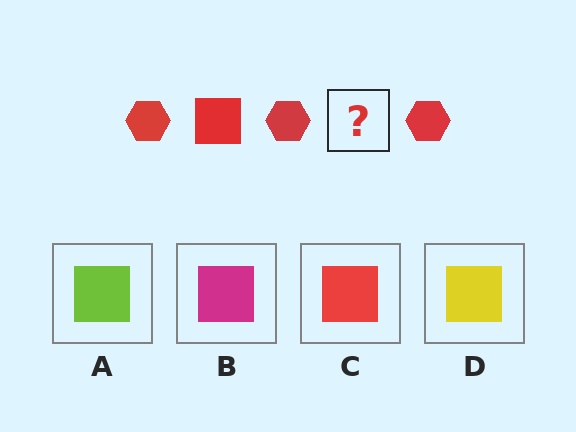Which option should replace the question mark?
Option C.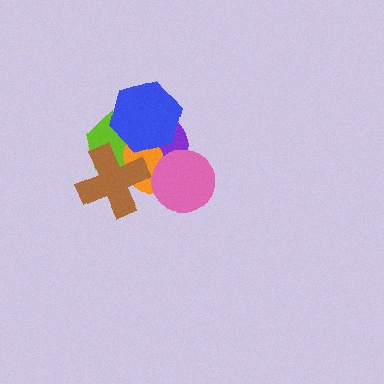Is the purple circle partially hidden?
Yes, it is partially covered by another shape.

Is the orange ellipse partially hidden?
Yes, it is partially covered by another shape.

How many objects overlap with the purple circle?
5 objects overlap with the purple circle.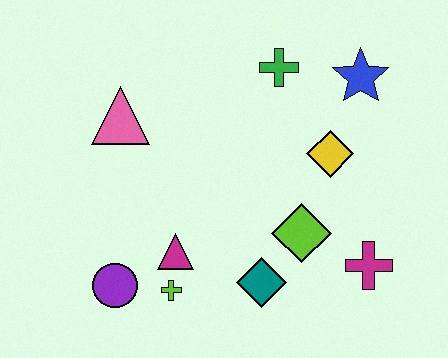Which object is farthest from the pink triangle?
The magenta cross is farthest from the pink triangle.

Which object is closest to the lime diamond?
The teal diamond is closest to the lime diamond.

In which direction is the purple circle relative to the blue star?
The purple circle is to the left of the blue star.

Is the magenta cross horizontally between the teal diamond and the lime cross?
No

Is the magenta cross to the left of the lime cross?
No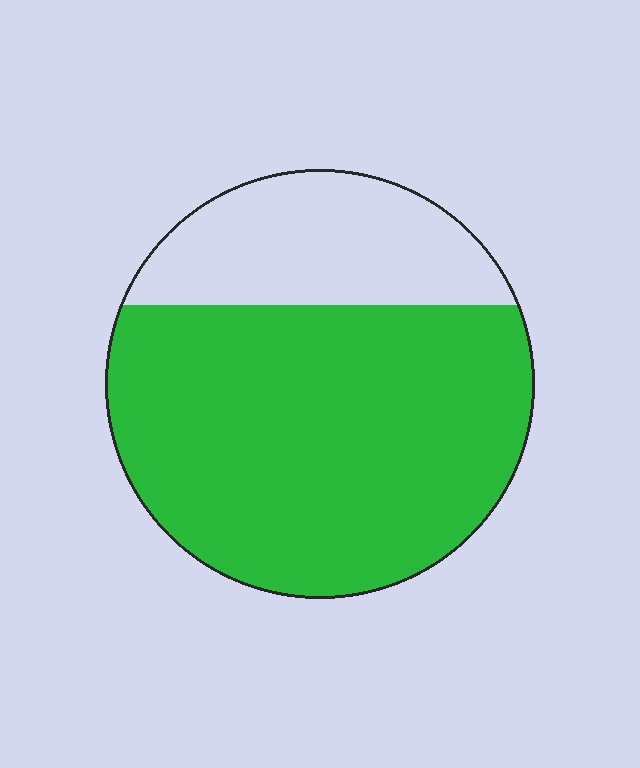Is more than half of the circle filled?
Yes.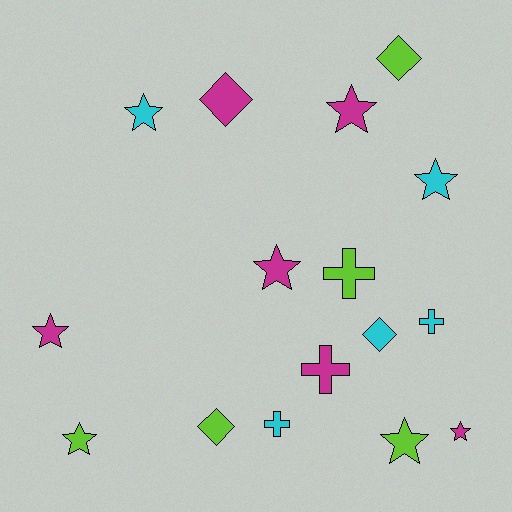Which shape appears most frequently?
Star, with 8 objects.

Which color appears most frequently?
Magenta, with 6 objects.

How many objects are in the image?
There are 16 objects.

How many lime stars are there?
There are 2 lime stars.